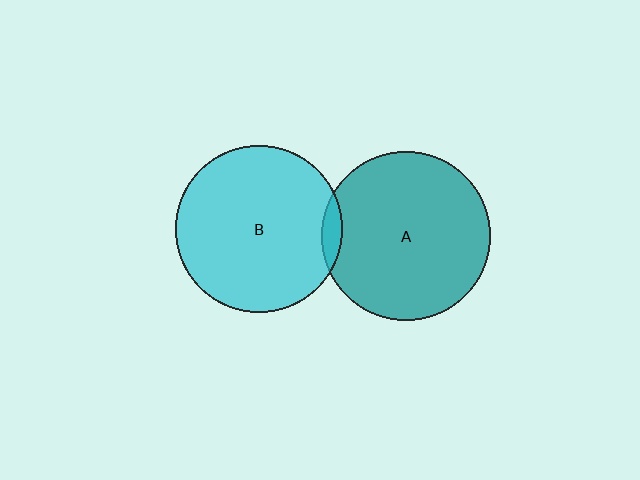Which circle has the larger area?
Circle A (teal).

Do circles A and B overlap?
Yes.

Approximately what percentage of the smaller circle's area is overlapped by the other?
Approximately 5%.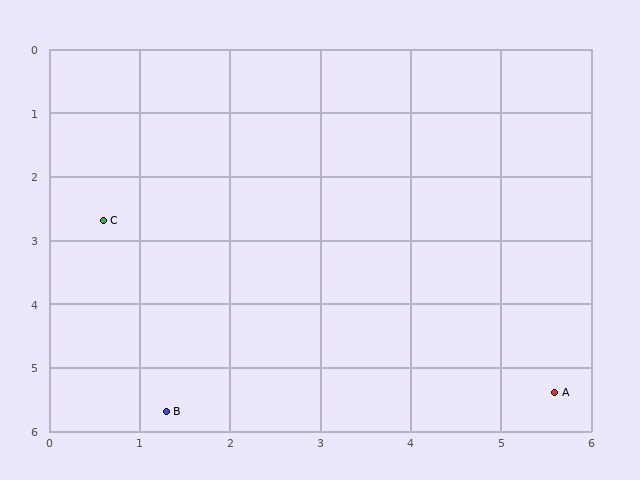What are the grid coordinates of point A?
Point A is at approximately (5.6, 5.4).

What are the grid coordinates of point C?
Point C is at approximately (0.6, 2.7).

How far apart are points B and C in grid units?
Points B and C are about 3.1 grid units apart.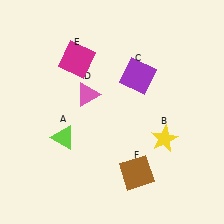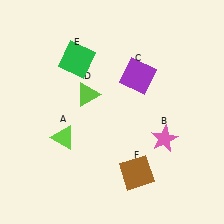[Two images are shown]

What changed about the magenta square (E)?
In Image 1, E is magenta. In Image 2, it changed to green.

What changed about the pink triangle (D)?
In Image 1, D is pink. In Image 2, it changed to lime.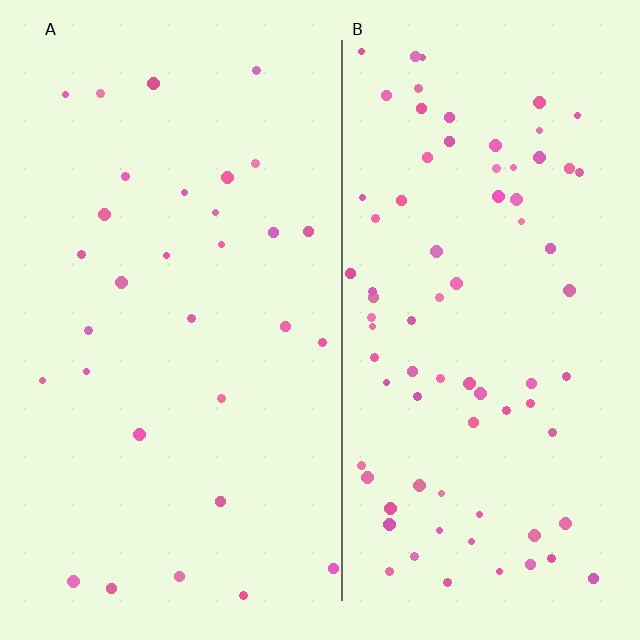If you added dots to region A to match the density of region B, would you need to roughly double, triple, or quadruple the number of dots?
Approximately triple.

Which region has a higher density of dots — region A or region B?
B (the right).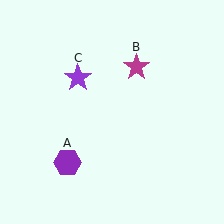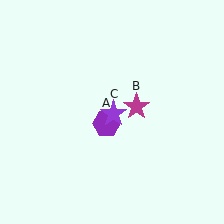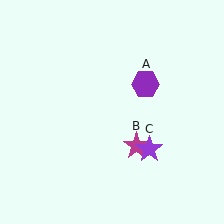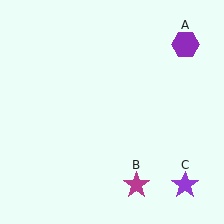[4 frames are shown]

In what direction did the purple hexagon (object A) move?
The purple hexagon (object A) moved up and to the right.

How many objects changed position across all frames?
3 objects changed position: purple hexagon (object A), magenta star (object B), purple star (object C).